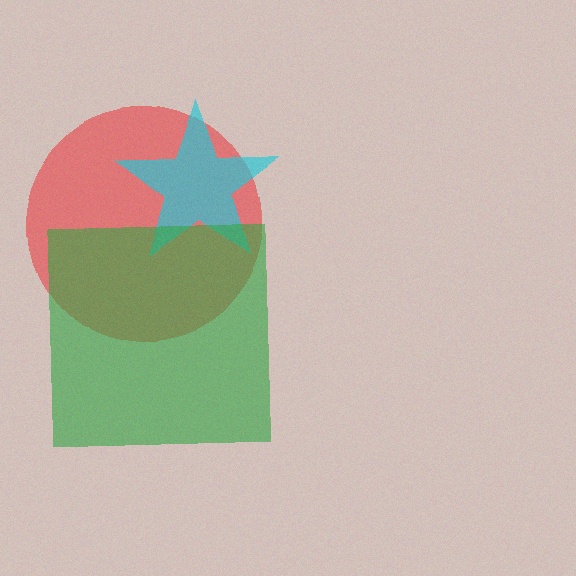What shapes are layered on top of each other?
The layered shapes are: a red circle, a cyan star, a green square.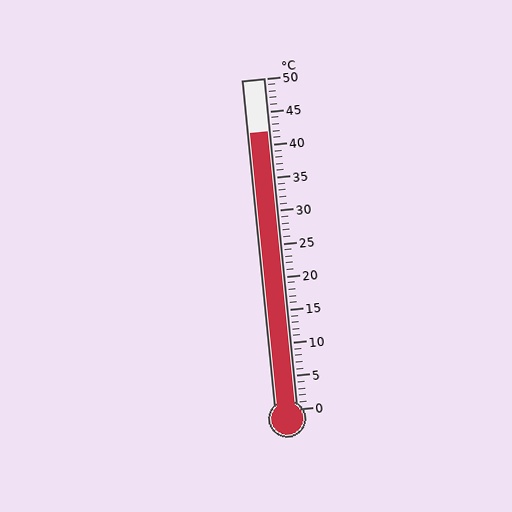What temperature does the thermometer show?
The thermometer shows approximately 42°C.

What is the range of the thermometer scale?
The thermometer scale ranges from 0°C to 50°C.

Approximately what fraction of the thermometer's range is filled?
The thermometer is filled to approximately 85% of its range.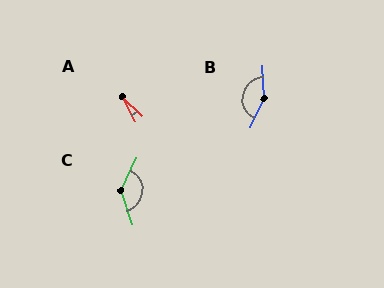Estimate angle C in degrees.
Approximately 136 degrees.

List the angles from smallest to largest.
A (19°), C (136°), B (153°).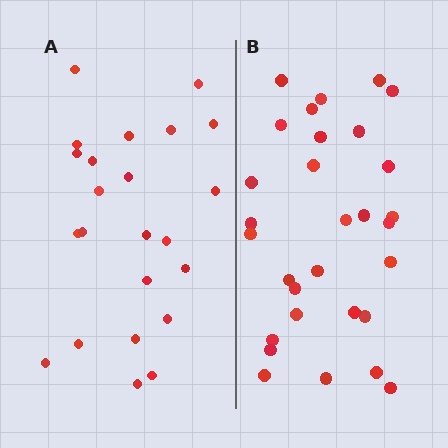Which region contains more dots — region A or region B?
Region B (the right region) has more dots.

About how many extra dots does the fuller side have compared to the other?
Region B has roughly 8 or so more dots than region A.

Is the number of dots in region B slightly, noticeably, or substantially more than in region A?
Region B has noticeably more, but not dramatically so. The ratio is roughly 1.3 to 1.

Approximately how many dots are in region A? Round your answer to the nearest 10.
About 20 dots. (The exact count is 23, which rounds to 20.)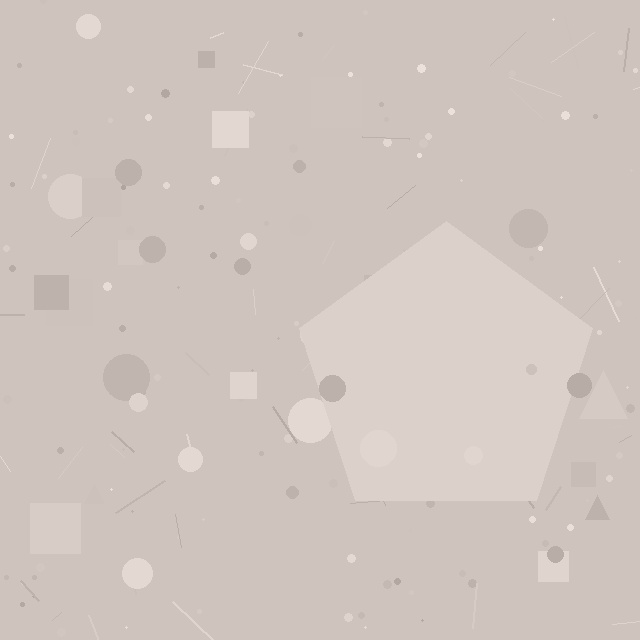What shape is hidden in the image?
A pentagon is hidden in the image.